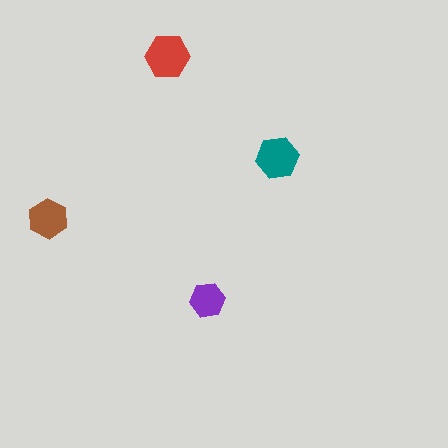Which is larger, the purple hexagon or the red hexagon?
The red one.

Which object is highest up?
The red hexagon is topmost.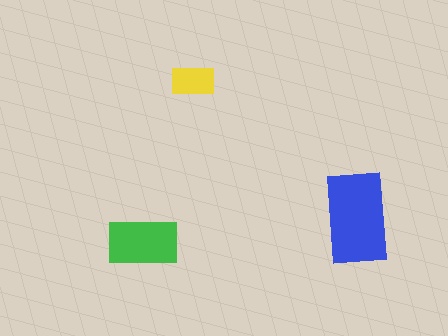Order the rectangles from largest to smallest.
the blue one, the green one, the yellow one.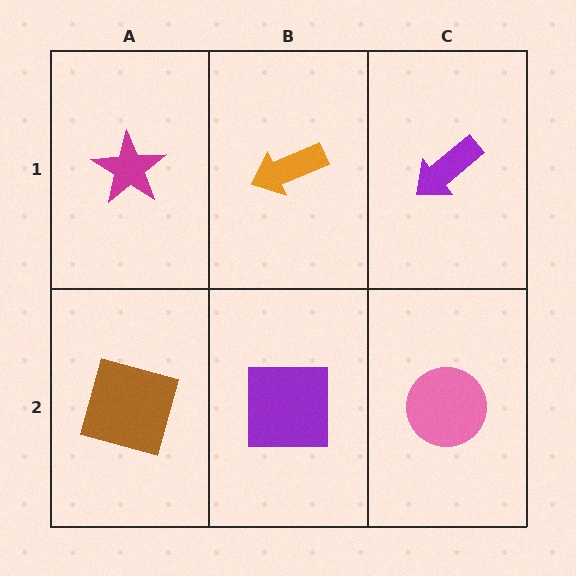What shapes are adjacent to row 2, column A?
A magenta star (row 1, column A), a purple square (row 2, column B).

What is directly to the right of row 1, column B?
A purple arrow.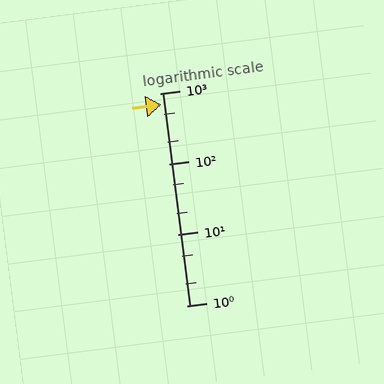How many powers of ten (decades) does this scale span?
The scale spans 3 decades, from 1 to 1000.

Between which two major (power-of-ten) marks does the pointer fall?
The pointer is between 100 and 1000.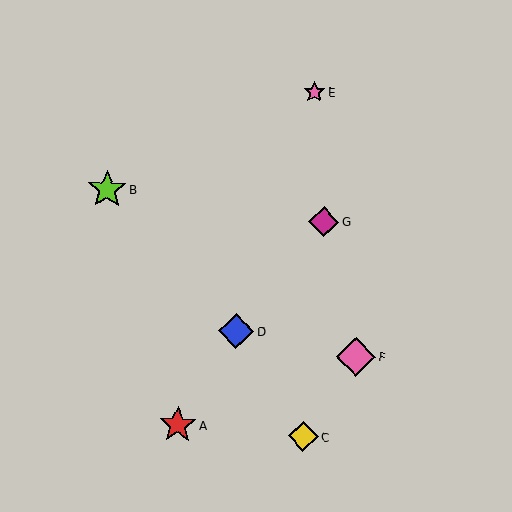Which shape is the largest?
The pink diamond (labeled F) is the largest.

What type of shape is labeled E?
Shape E is a pink star.